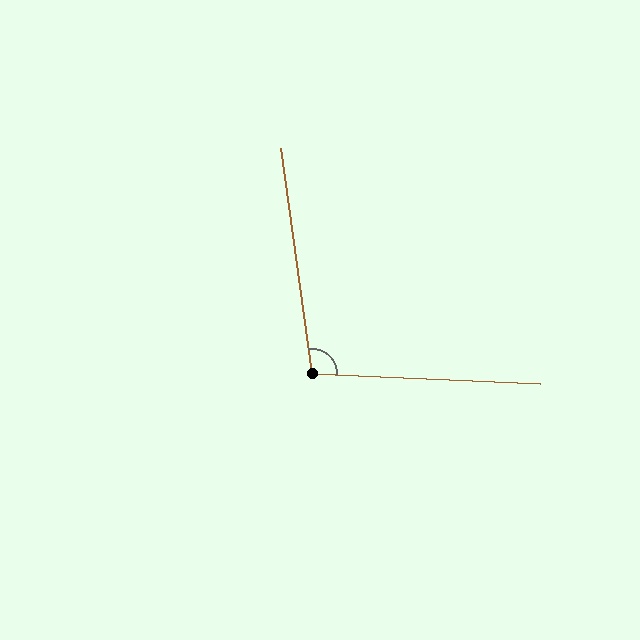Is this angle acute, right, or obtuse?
It is obtuse.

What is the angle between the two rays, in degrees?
Approximately 100 degrees.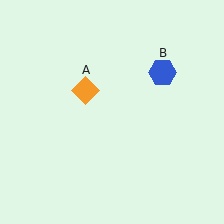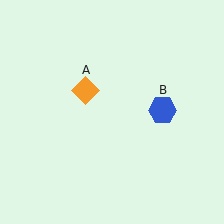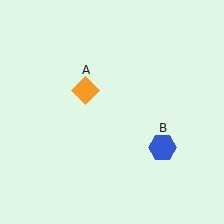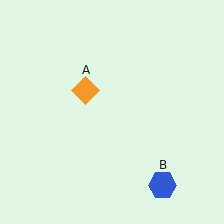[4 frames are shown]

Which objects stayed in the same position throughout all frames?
Orange diamond (object A) remained stationary.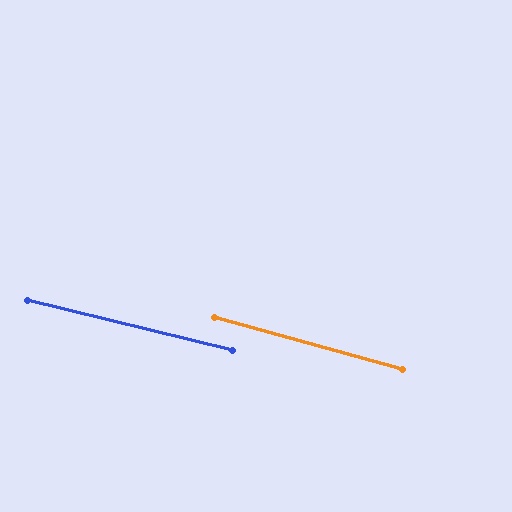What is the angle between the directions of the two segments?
Approximately 2 degrees.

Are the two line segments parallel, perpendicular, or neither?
Parallel — their directions differ by only 1.8°.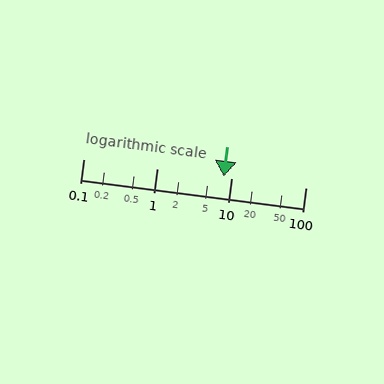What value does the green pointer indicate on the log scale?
The pointer indicates approximately 7.9.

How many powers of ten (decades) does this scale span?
The scale spans 3 decades, from 0.1 to 100.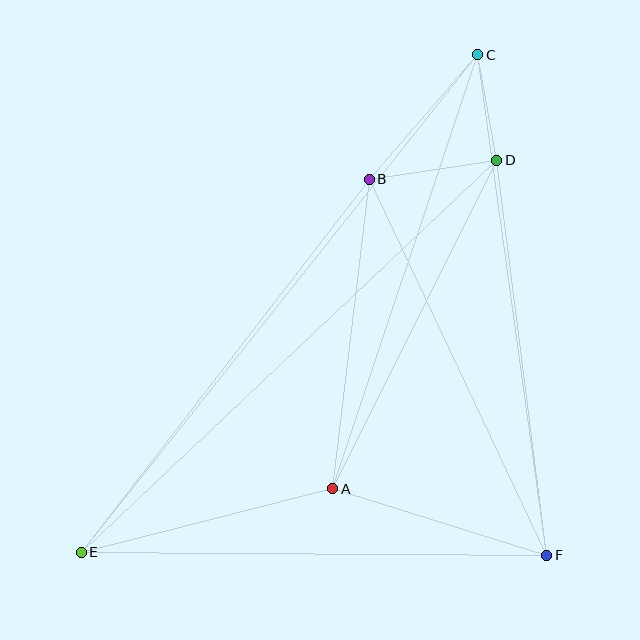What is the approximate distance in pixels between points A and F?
The distance between A and F is approximately 224 pixels.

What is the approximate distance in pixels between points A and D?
The distance between A and D is approximately 367 pixels.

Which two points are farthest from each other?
Points C and E are farthest from each other.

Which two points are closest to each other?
Points C and D are closest to each other.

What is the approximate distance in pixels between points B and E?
The distance between B and E is approximately 471 pixels.